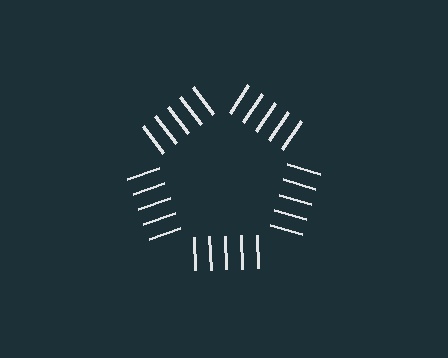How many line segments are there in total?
25 — 5 along each of the 5 edges.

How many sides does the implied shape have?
5 sides — the line-ends trace a pentagon.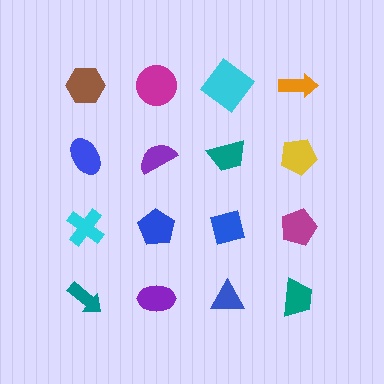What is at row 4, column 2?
A purple ellipse.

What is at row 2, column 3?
A teal trapezoid.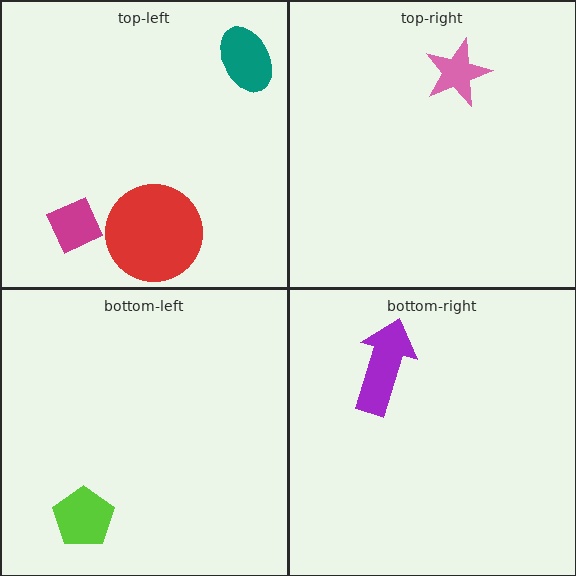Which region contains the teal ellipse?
The top-left region.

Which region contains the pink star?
The top-right region.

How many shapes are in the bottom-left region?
1.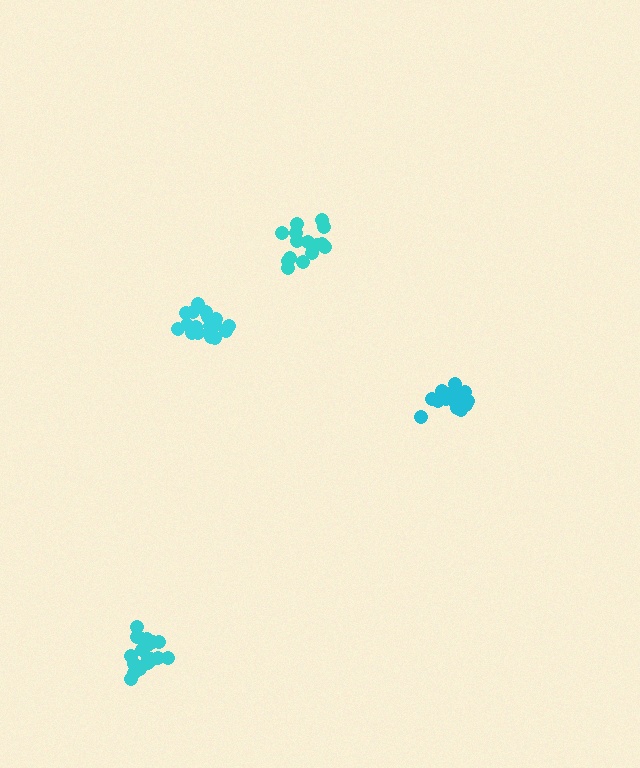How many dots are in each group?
Group 1: 18 dots, Group 2: 19 dots, Group 3: 19 dots, Group 4: 15 dots (71 total).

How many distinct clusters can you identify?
There are 4 distinct clusters.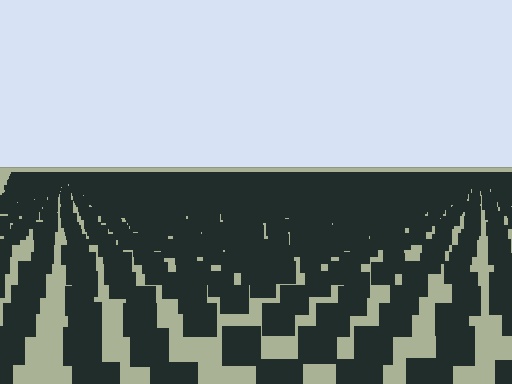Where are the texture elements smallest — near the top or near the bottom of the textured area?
Near the top.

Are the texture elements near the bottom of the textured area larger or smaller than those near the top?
Larger. Near the bottom, elements are closer to the viewer and appear at a bigger on-screen size.